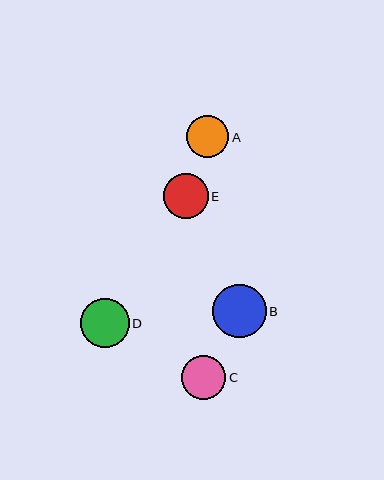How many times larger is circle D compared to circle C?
Circle D is approximately 1.1 times the size of circle C.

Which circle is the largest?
Circle B is the largest with a size of approximately 54 pixels.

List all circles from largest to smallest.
From largest to smallest: B, D, E, C, A.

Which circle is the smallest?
Circle A is the smallest with a size of approximately 42 pixels.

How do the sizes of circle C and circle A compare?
Circle C and circle A are approximately the same size.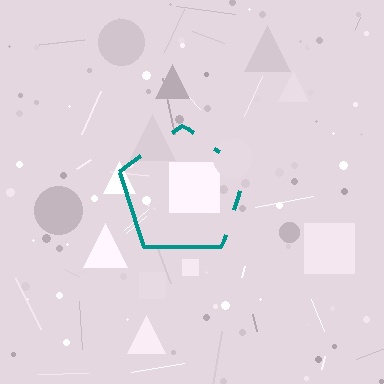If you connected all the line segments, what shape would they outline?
They would outline a pentagon.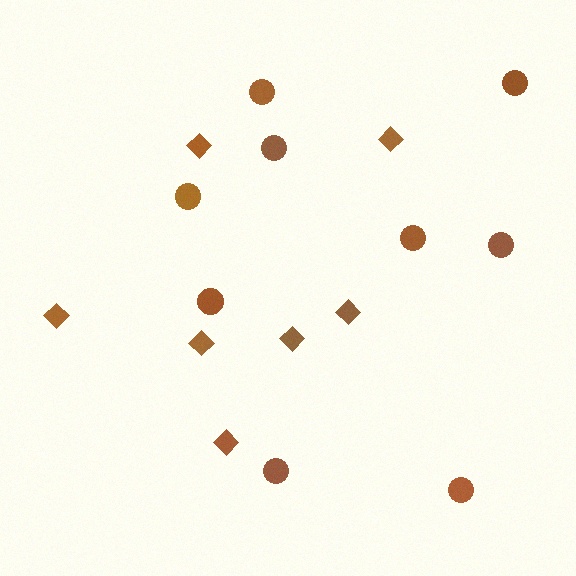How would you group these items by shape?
There are 2 groups: one group of circles (9) and one group of diamonds (7).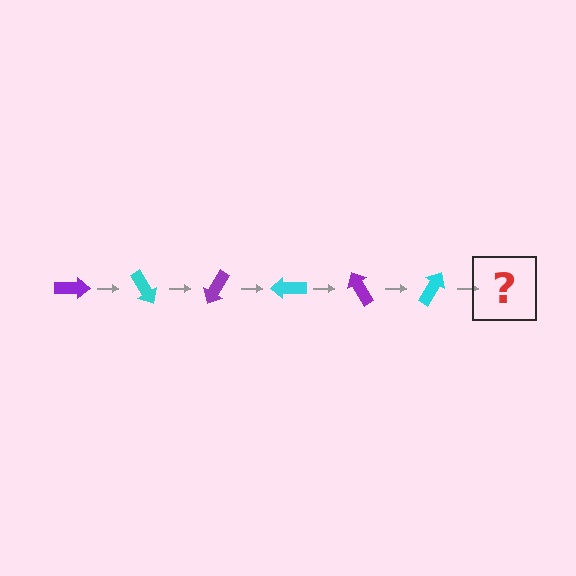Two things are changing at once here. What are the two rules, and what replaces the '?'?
The two rules are that it rotates 60 degrees each step and the color cycles through purple and cyan. The '?' should be a purple arrow, rotated 360 degrees from the start.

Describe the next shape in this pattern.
It should be a purple arrow, rotated 360 degrees from the start.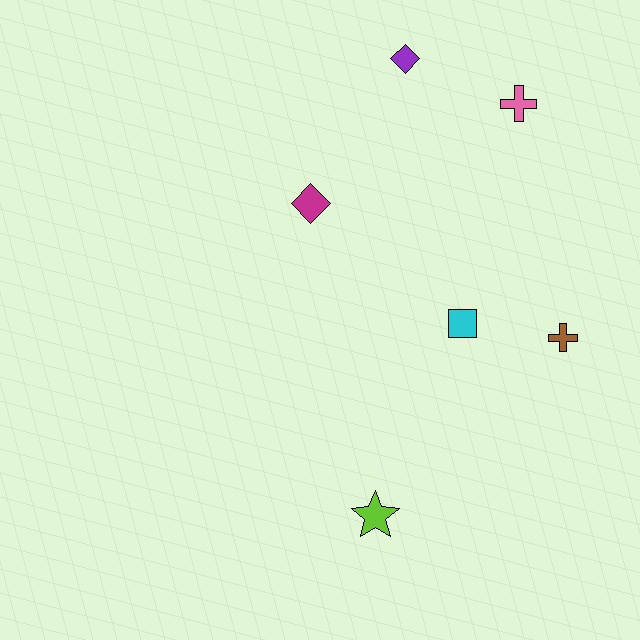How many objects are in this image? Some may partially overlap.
There are 6 objects.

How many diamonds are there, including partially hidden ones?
There are 2 diamonds.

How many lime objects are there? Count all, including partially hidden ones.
There is 1 lime object.